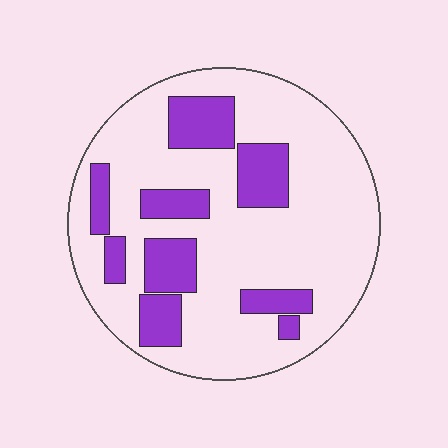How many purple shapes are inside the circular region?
9.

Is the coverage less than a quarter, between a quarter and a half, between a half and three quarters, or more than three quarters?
Less than a quarter.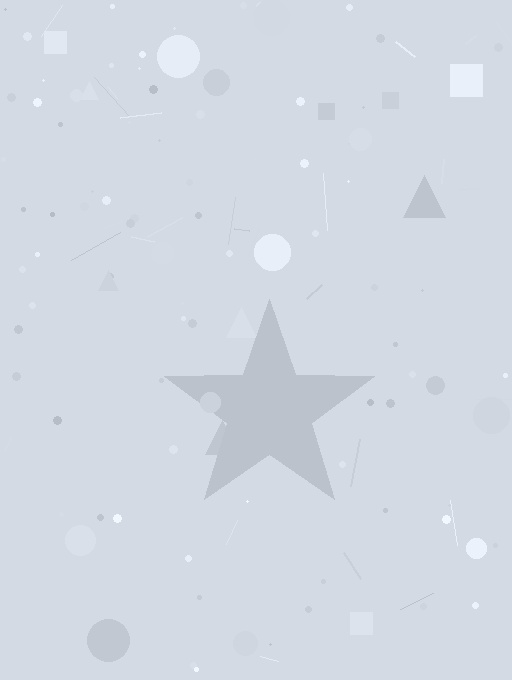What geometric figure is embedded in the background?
A star is embedded in the background.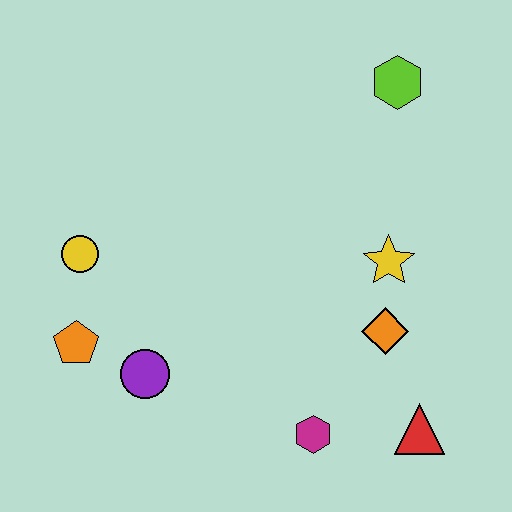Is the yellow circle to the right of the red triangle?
No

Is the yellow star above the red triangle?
Yes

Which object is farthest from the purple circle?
The lime hexagon is farthest from the purple circle.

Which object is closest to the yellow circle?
The orange pentagon is closest to the yellow circle.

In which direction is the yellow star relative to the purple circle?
The yellow star is to the right of the purple circle.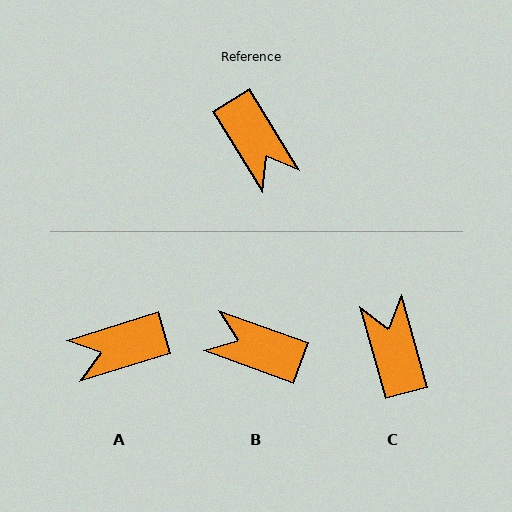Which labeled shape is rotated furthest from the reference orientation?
C, about 164 degrees away.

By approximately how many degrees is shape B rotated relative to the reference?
Approximately 142 degrees clockwise.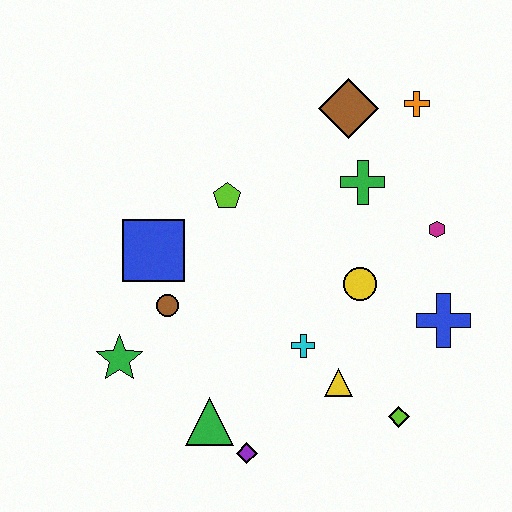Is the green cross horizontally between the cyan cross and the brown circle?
No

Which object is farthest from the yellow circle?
The green star is farthest from the yellow circle.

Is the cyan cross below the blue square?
Yes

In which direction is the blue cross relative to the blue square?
The blue cross is to the right of the blue square.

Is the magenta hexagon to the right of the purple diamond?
Yes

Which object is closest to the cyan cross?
The yellow triangle is closest to the cyan cross.